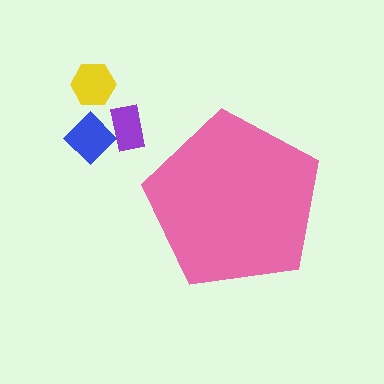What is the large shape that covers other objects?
A pink pentagon.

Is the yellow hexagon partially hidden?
No, the yellow hexagon is fully visible.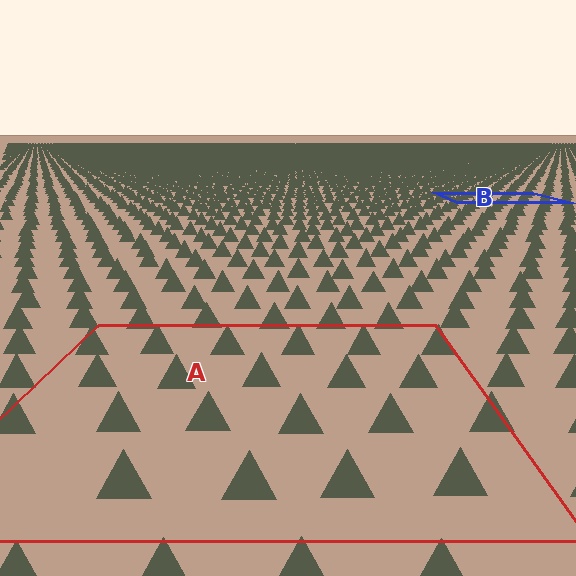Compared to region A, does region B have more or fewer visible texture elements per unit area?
Region B has more texture elements per unit area — they are packed more densely because it is farther away.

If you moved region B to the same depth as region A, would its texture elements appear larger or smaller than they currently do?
They would appear larger. At a closer depth, the same texture elements are projected at a bigger on-screen size.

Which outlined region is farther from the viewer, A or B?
Region B is farther from the viewer — the texture elements inside it appear smaller and more densely packed.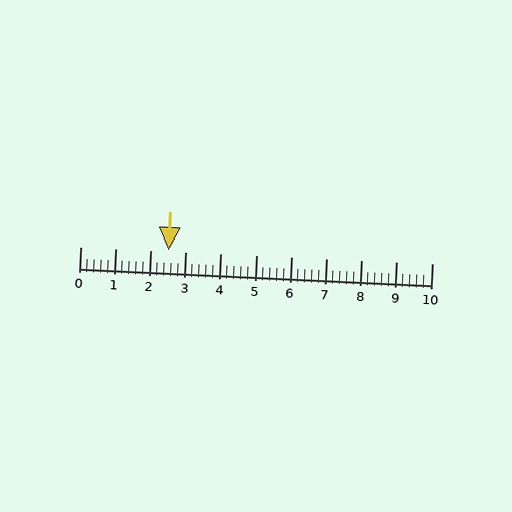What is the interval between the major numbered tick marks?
The major tick marks are spaced 1 units apart.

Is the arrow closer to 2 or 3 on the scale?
The arrow is closer to 3.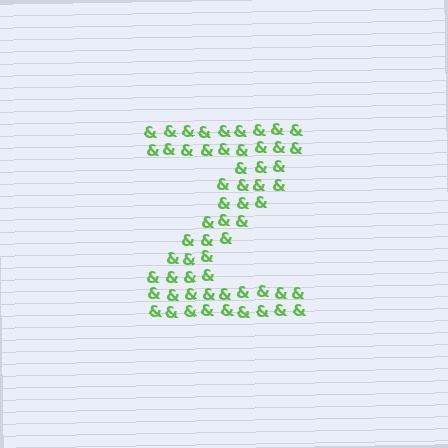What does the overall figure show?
The overall figure shows the letter Z.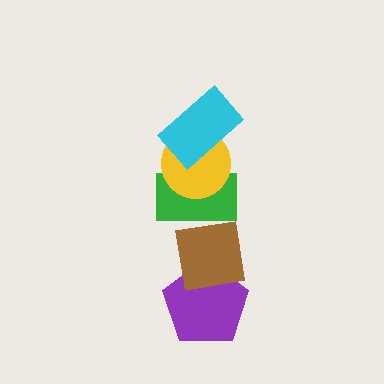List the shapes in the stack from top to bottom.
From top to bottom: the cyan rectangle, the yellow circle, the green rectangle, the brown square, the purple pentagon.